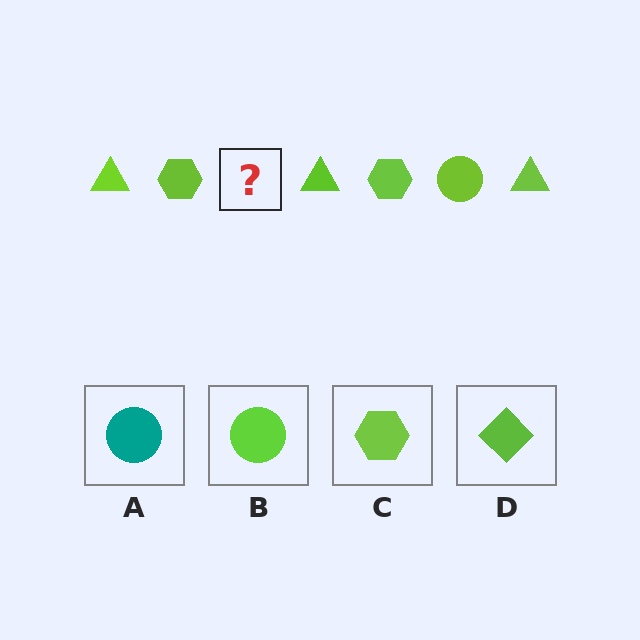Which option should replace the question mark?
Option B.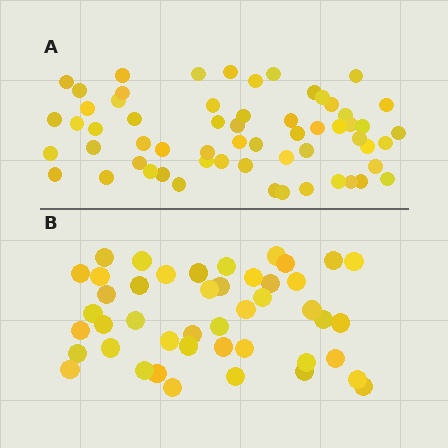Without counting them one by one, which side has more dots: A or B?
Region A (the top region) has more dots.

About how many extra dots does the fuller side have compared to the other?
Region A has approximately 15 more dots than region B.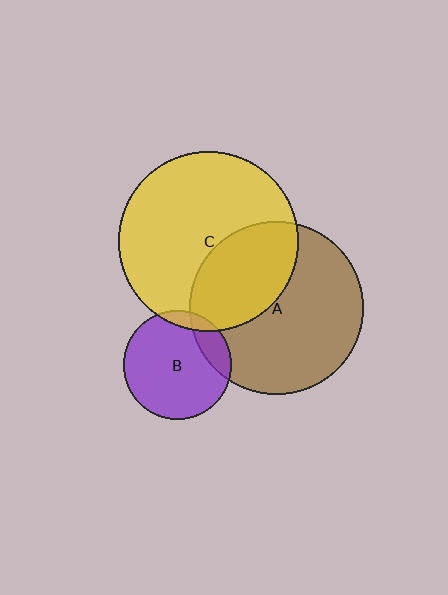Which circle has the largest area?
Circle C (yellow).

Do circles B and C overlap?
Yes.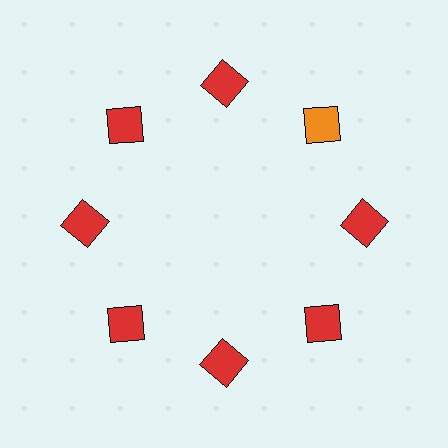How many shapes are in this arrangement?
There are 8 shapes arranged in a ring pattern.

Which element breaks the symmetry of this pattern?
The orange square at roughly the 2 o'clock position breaks the symmetry. All other shapes are red squares.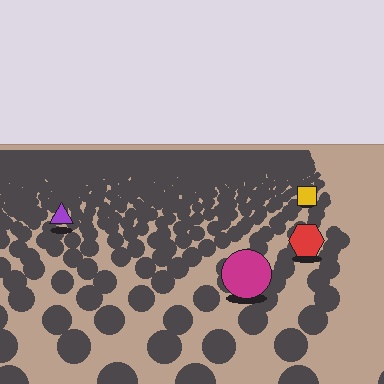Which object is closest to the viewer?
The magenta circle is closest. The texture marks near it are larger and more spread out.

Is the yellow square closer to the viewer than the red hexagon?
No. The red hexagon is closer — you can tell from the texture gradient: the ground texture is coarser near it.